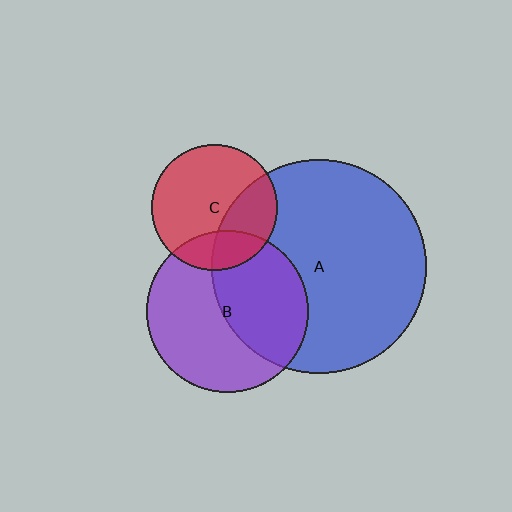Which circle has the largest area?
Circle A (blue).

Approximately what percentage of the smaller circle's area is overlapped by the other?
Approximately 20%.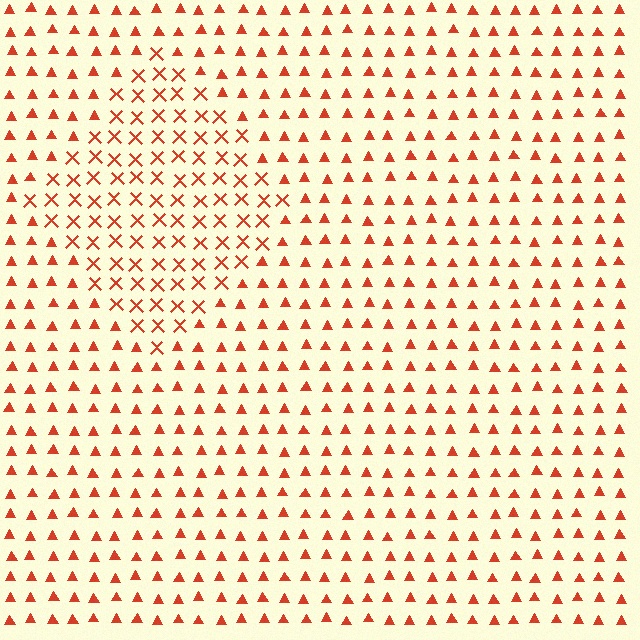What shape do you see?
I see a diamond.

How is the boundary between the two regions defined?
The boundary is defined by a change in element shape: X marks inside vs. triangles outside. All elements share the same color and spacing.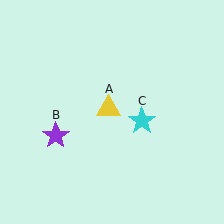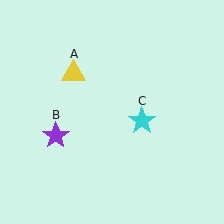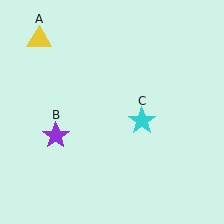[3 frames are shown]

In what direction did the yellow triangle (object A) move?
The yellow triangle (object A) moved up and to the left.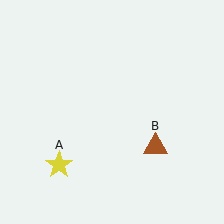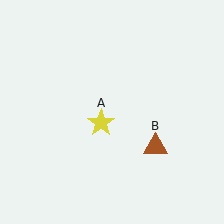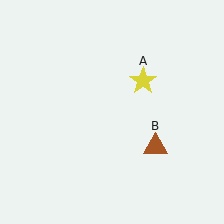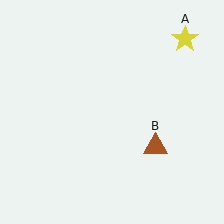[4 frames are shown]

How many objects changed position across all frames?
1 object changed position: yellow star (object A).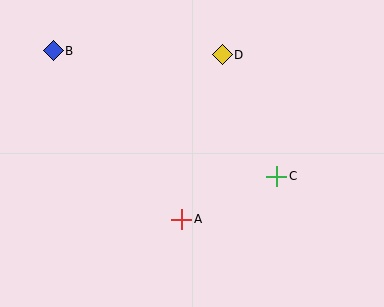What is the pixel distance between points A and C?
The distance between A and C is 104 pixels.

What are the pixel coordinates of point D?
Point D is at (222, 55).